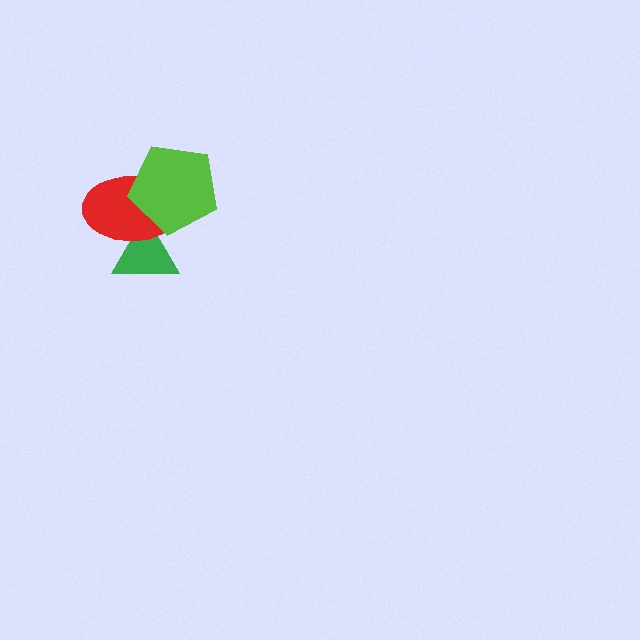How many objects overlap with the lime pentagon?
2 objects overlap with the lime pentagon.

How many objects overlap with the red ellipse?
2 objects overlap with the red ellipse.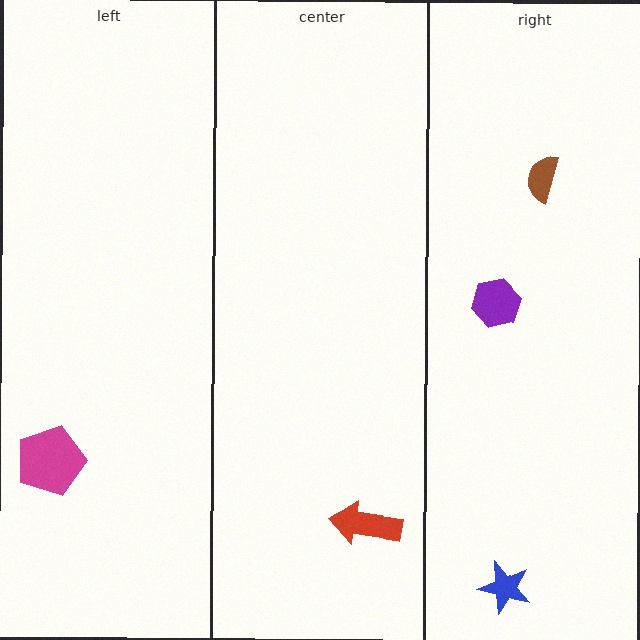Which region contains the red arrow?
The center region.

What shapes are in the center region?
The red arrow.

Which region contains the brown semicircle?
The right region.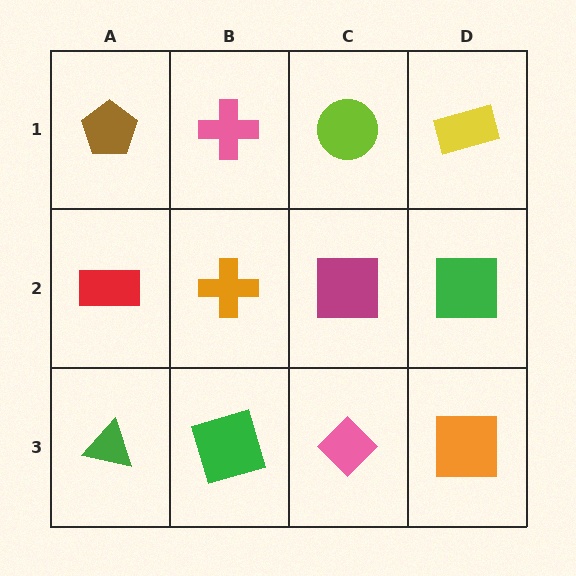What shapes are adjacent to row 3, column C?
A magenta square (row 2, column C), a green square (row 3, column B), an orange square (row 3, column D).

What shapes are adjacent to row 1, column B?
An orange cross (row 2, column B), a brown pentagon (row 1, column A), a lime circle (row 1, column C).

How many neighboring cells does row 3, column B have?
3.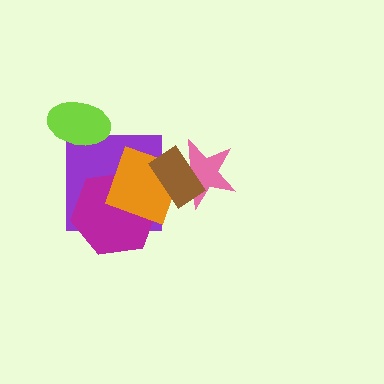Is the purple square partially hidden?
Yes, it is partially covered by another shape.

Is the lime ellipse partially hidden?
No, no other shape covers it.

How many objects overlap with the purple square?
4 objects overlap with the purple square.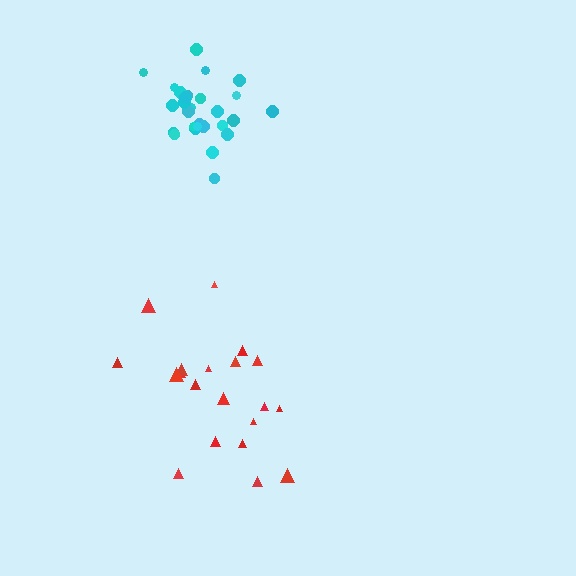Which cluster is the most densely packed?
Cyan.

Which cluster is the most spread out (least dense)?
Red.